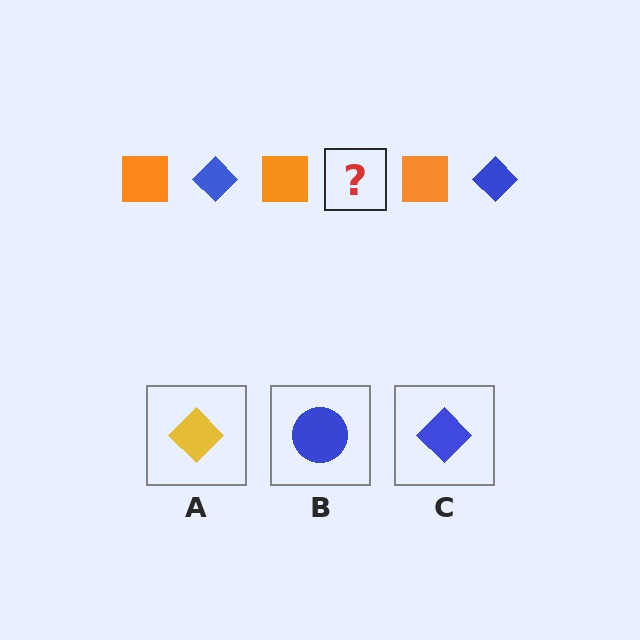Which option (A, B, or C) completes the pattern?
C.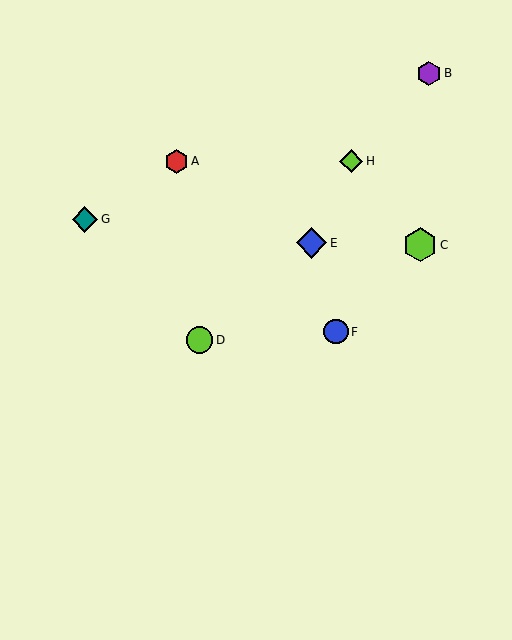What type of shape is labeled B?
Shape B is a purple hexagon.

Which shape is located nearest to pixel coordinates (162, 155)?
The red hexagon (labeled A) at (176, 161) is nearest to that location.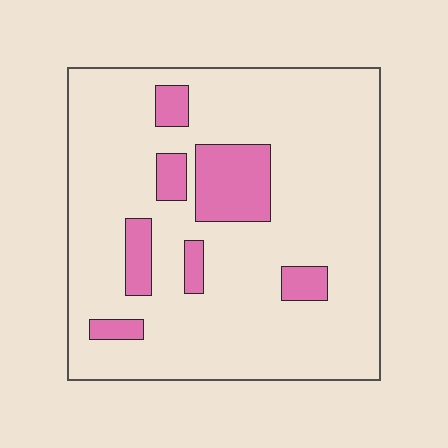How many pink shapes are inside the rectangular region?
7.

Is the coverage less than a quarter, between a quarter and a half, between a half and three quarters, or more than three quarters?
Less than a quarter.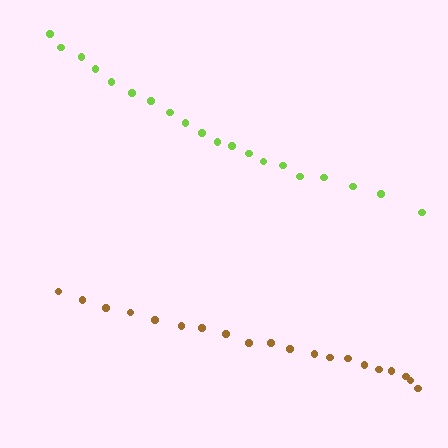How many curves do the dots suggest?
There are 2 distinct paths.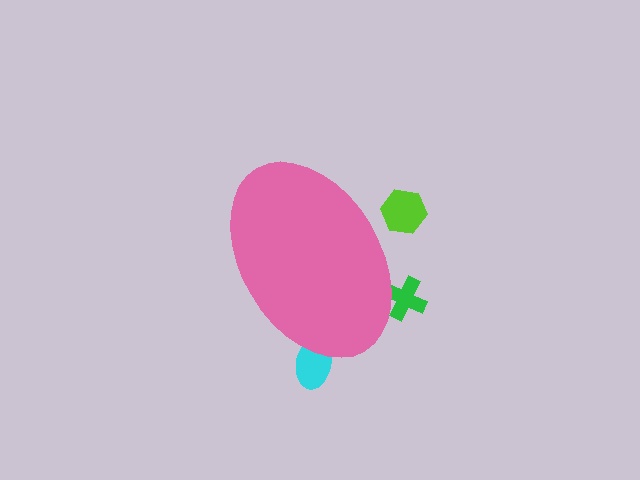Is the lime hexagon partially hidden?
Yes, the lime hexagon is partially hidden behind the pink ellipse.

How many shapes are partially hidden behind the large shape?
3 shapes are partially hidden.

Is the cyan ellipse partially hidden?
Yes, the cyan ellipse is partially hidden behind the pink ellipse.